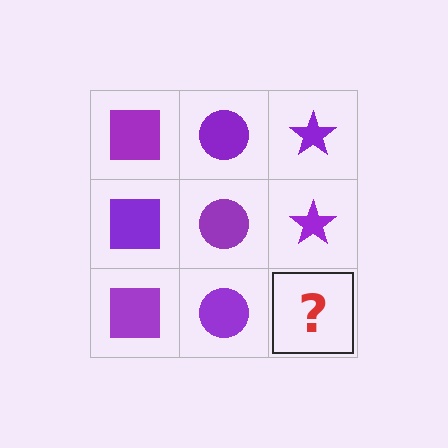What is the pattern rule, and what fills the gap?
The rule is that each column has a consistent shape. The gap should be filled with a purple star.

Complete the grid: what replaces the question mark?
The question mark should be replaced with a purple star.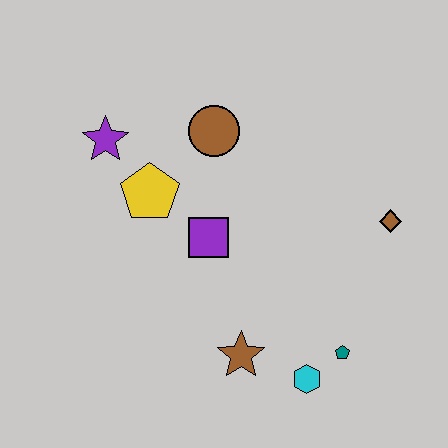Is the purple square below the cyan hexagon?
No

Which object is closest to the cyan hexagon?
The teal pentagon is closest to the cyan hexagon.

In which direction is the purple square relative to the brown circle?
The purple square is below the brown circle.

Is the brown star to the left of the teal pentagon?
Yes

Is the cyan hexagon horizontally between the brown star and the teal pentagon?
Yes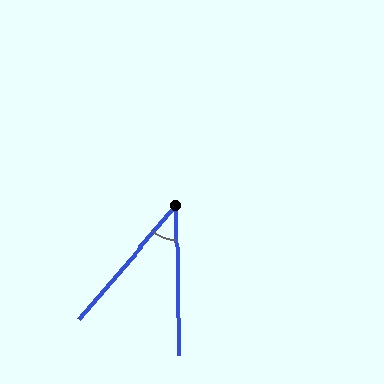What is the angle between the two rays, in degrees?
Approximately 41 degrees.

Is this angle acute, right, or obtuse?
It is acute.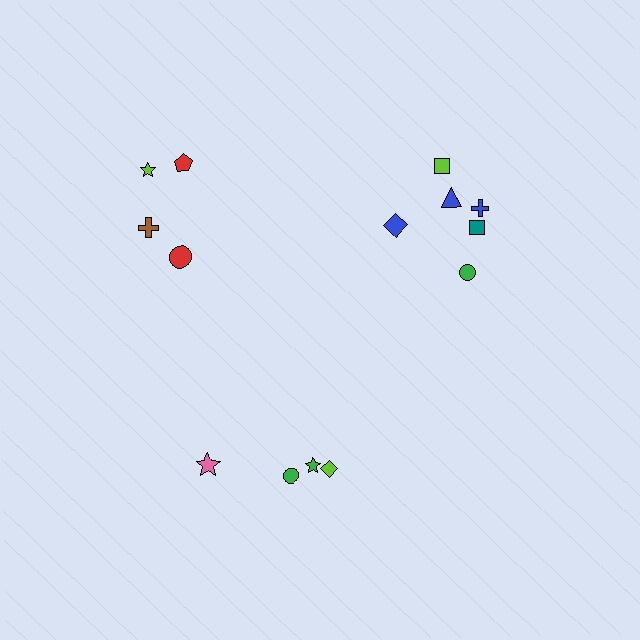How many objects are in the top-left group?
There are 4 objects.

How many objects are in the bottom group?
There are 4 objects.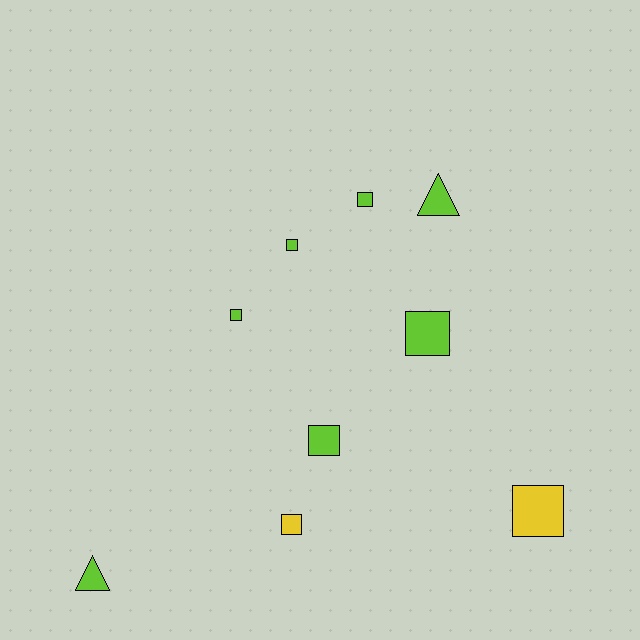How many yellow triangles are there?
There are no yellow triangles.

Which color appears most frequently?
Lime, with 7 objects.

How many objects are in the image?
There are 9 objects.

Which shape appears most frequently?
Square, with 7 objects.